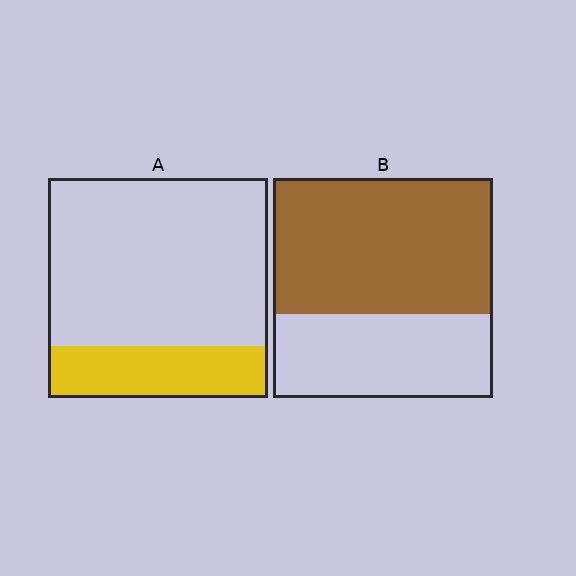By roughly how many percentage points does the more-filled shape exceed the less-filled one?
By roughly 40 percentage points (B over A).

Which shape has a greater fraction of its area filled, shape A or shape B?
Shape B.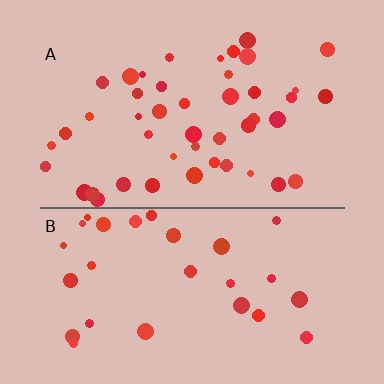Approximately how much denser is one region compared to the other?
Approximately 1.6× — region A over region B.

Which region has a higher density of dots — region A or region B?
A (the top).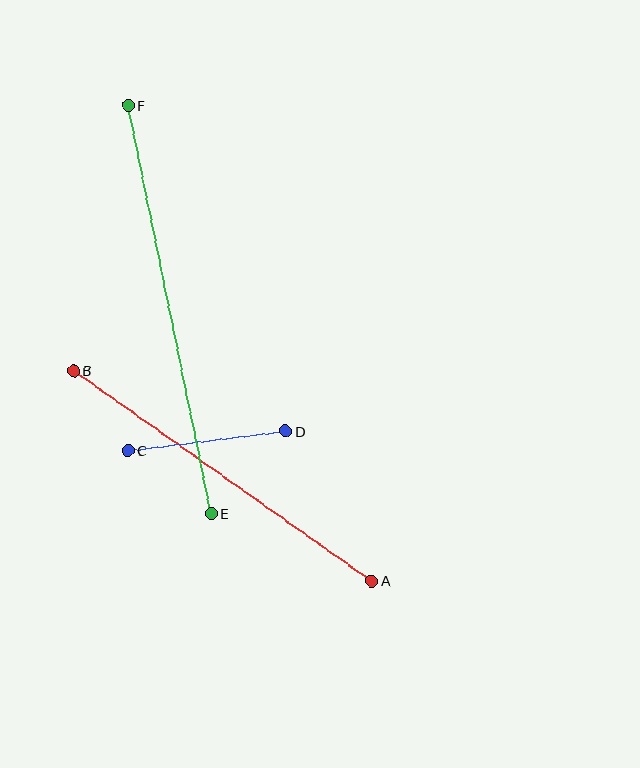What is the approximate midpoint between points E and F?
The midpoint is at approximately (170, 309) pixels.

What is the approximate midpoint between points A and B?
The midpoint is at approximately (223, 476) pixels.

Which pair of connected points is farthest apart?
Points E and F are farthest apart.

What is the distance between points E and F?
The distance is approximately 416 pixels.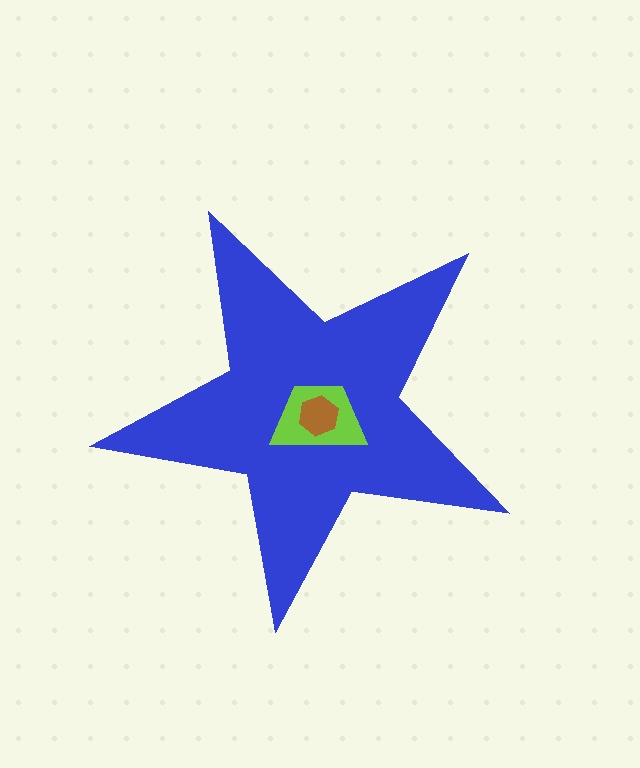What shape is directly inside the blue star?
The lime trapezoid.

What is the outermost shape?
The blue star.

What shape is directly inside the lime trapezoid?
The brown hexagon.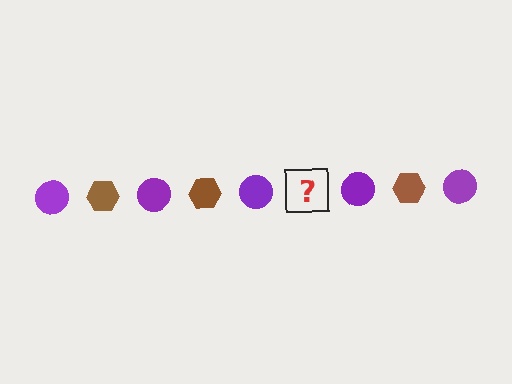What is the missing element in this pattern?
The missing element is a brown hexagon.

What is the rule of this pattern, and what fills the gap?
The rule is that the pattern alternates between purple circle and brown hexagon. The gap should be filled with a brown hexagon.